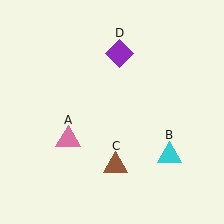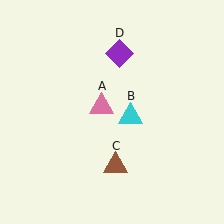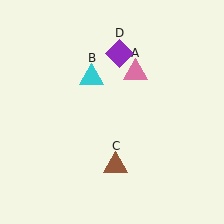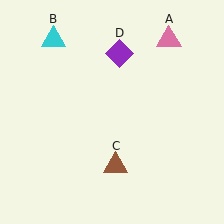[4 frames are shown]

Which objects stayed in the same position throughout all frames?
Brown triangle (object C) and purple diamond (object D) remained stationary.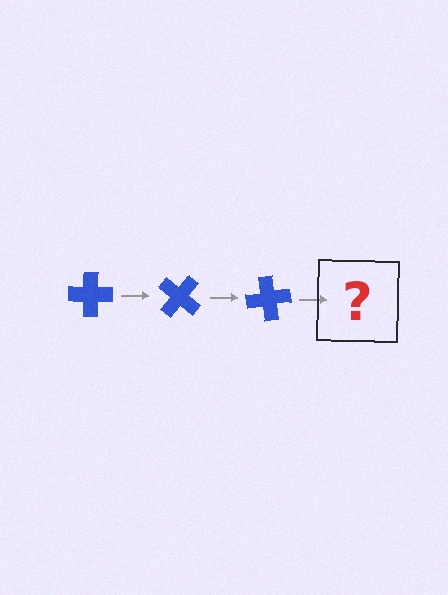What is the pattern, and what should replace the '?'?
The pattern is that the cross rotates 40 degrees each step. The '?' should be a blue cross rotated 120 degrees.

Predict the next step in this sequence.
The next step is a blue cross rotated 120 degrees.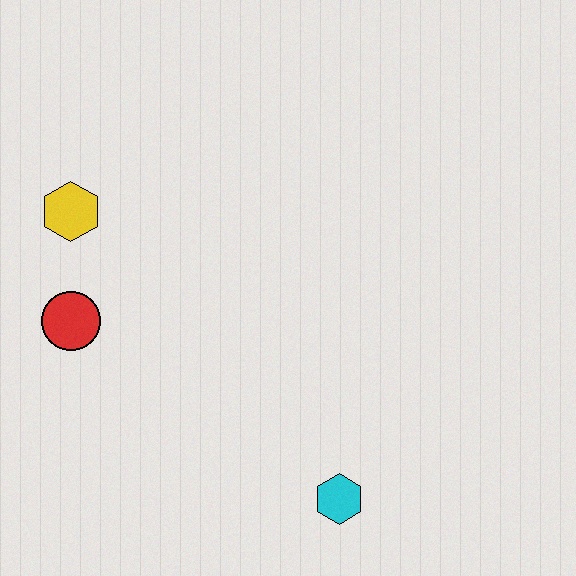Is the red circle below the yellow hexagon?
Yes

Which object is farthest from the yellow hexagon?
The cyan hexagon is farthest from the yellow hexagon.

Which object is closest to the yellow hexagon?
The red circle is closest to the yellow hexagon.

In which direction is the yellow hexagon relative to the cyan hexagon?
The yellow hexagon is above the cyan hexagon.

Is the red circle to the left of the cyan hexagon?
Yes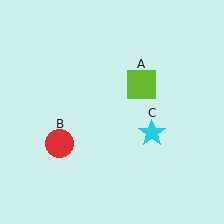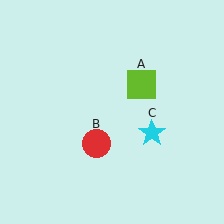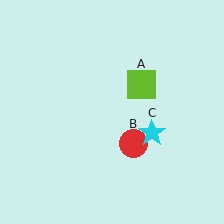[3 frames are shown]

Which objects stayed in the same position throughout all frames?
Lime square (object A) and cyan star (object C) remained stationary.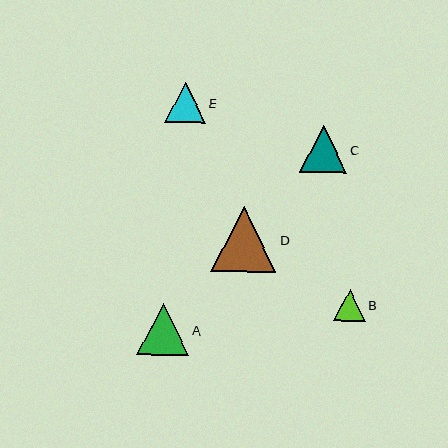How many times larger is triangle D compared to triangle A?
Triangle D is approximately 1.2 times the size of triangle A.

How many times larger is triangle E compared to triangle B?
Triangle E is approximately 1.3 times the size of triangle B.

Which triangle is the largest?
Triangle D is the largest with a size of approximately 65 pixels.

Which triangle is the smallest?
Triangle B is the smallest with a size of approximately 31 pixels.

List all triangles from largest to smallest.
From largest to smallest: D, A, C, E, B.